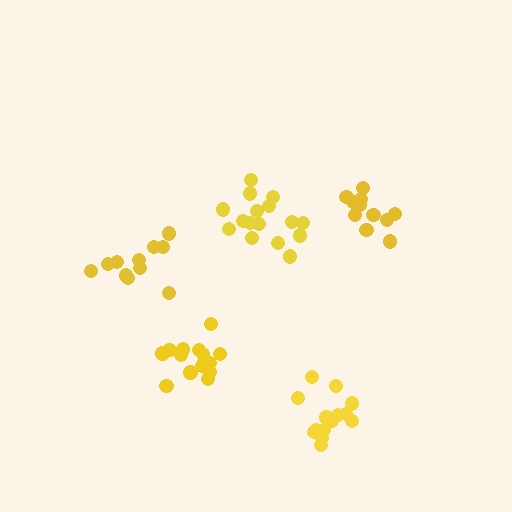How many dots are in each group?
Group 1: 16 dots, Group 2: 14 dots, Group 3: 15 dots, Group 4: 12 dots, Group 5: 11 dots (68 total).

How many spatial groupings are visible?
There are 5 spatial groupings.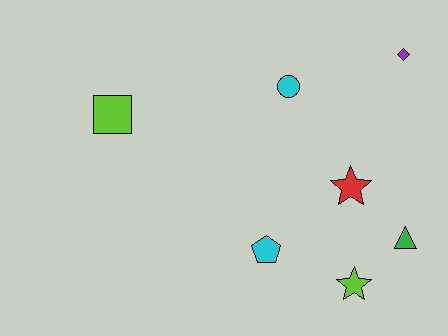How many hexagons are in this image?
There are no hexagons.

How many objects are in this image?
There are 7 objects.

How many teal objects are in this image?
There are no teal objects.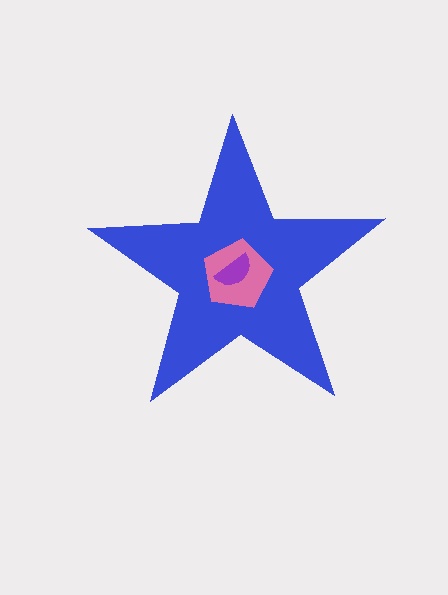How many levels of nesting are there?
3.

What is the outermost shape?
The blue star.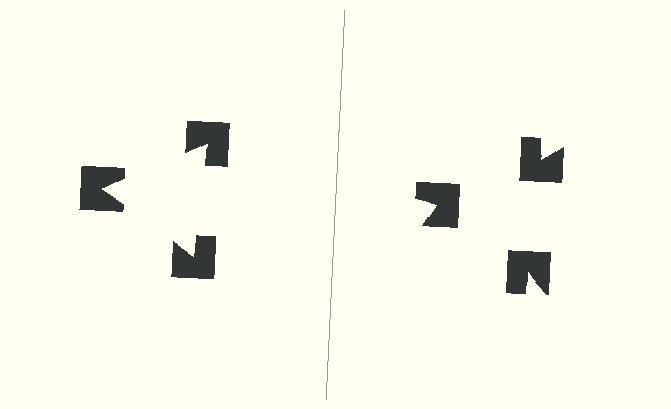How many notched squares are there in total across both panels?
6 — 3 on each side.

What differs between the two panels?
The notched squares are positioned identically on both sides; only the wedge orientations differ. On the left they align to a triangle; on the right they are misaligned.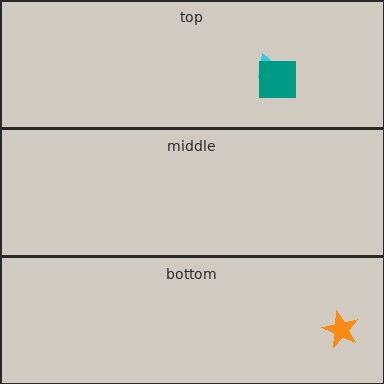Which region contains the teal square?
The top region.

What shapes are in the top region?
The cyan triangle, the teal square.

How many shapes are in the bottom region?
1.